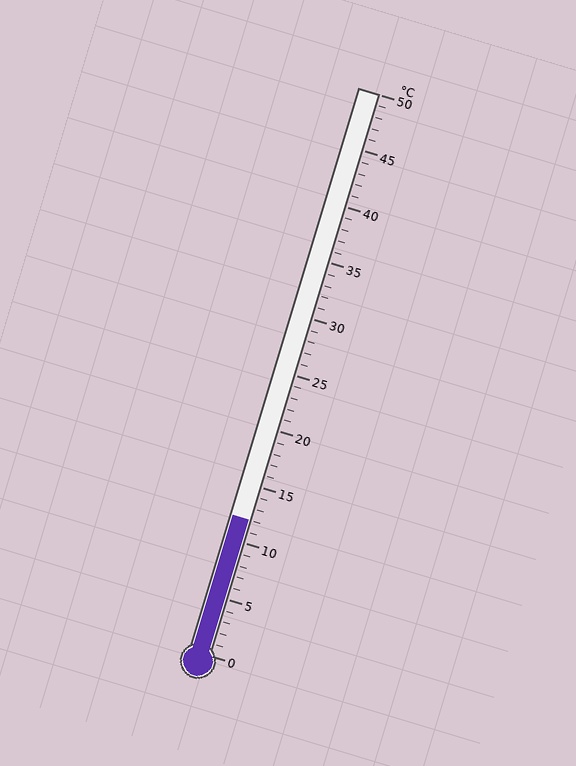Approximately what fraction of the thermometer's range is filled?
The thermometer is filled to approximately 25% of its range.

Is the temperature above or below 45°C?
The temperature is below 45°C.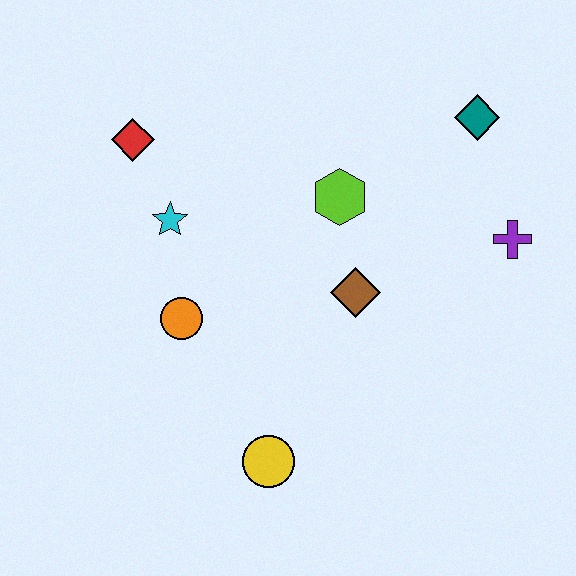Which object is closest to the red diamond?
The cyan star is closest to the red diamond.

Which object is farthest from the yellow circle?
The teal diamond is farthest from the yellow circle.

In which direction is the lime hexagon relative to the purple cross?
The lime hexagon is to the left of the purple cross.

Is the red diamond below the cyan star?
No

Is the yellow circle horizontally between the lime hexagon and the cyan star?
Yes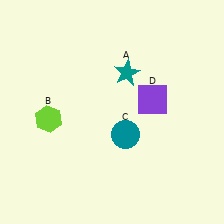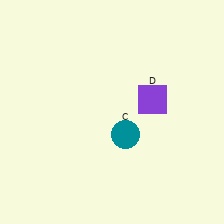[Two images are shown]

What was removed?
The teal star (A), the lime hexagon (B) were removed in Image 2.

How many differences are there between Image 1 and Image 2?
There are 2 differences between the two images.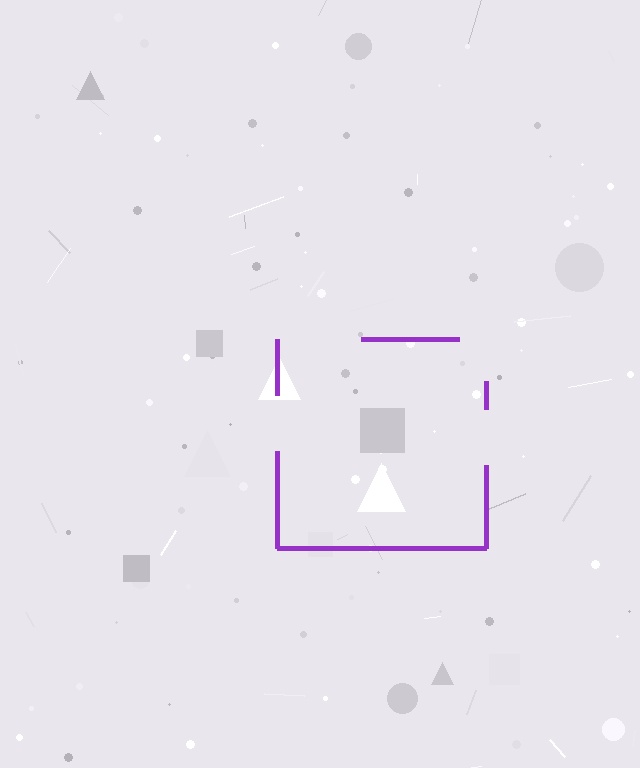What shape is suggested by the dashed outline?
The dashed outline suggests a square.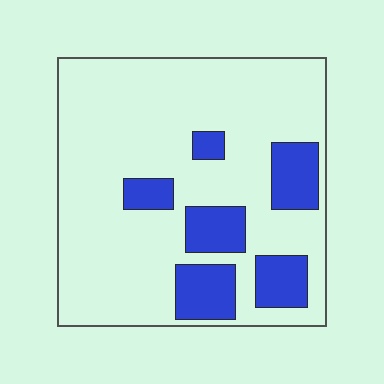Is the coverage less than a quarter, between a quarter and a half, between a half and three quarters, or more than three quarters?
Less than a quarter.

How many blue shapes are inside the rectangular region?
6.